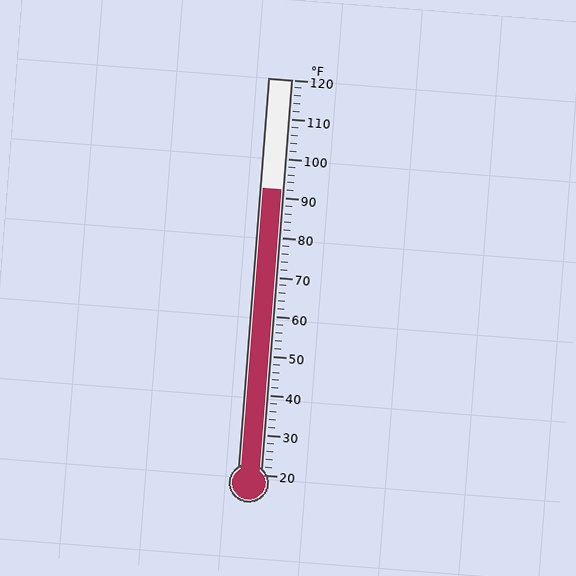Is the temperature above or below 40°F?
The temperature is above 40°F.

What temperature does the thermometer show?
The thermometer shows approximately 92°F.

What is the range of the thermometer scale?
The thermometer scale ranges from 20°F to 120°F.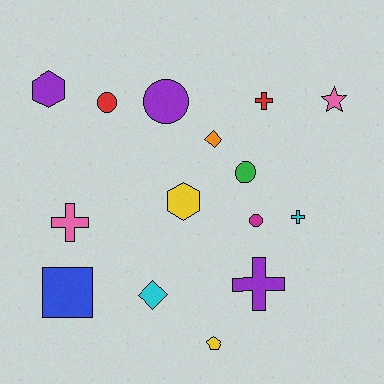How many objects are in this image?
There are 15 objects.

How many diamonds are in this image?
There are 2 diamonds.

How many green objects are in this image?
There is 1 green object.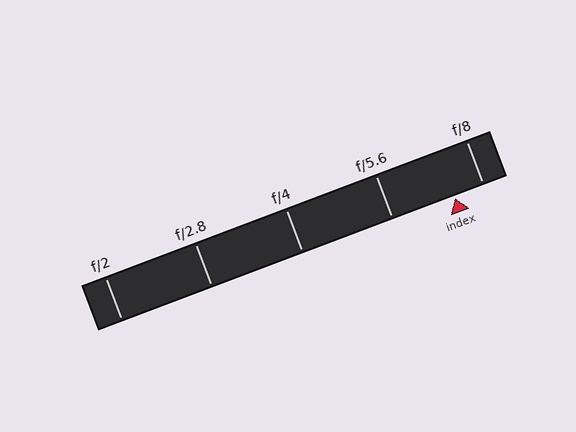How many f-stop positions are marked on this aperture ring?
There are 5 f-stop positions marked.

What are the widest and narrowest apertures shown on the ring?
The widest aperture shown is f/2 and the narrowest is f/8.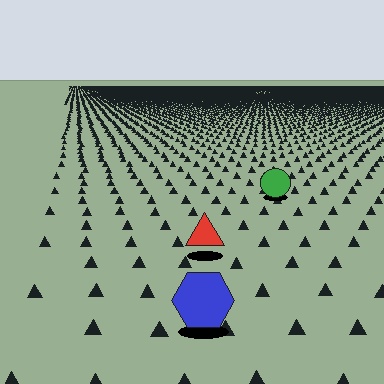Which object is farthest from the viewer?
The green circle is farthest from the viewer. It appears smaller and the ground texture around it is denser.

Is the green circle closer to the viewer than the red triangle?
No. The red triangle is closer — you can tell from the texture gradient: the ground texture is coarser near it.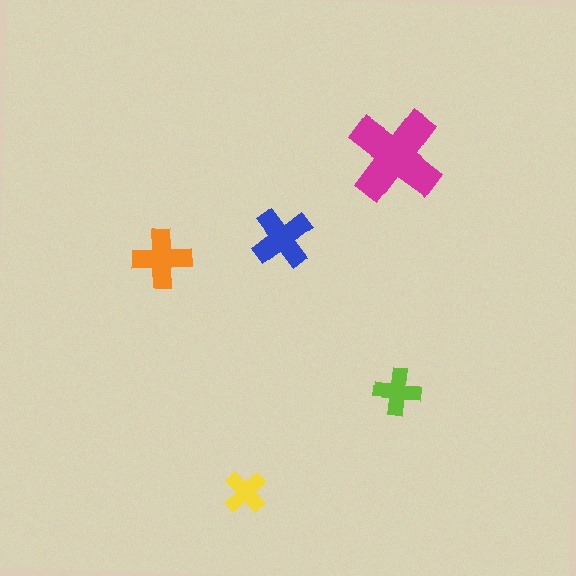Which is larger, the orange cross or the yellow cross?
The orange one.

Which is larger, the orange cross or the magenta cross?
The magenta one.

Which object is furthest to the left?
The orange cross is leftmost.